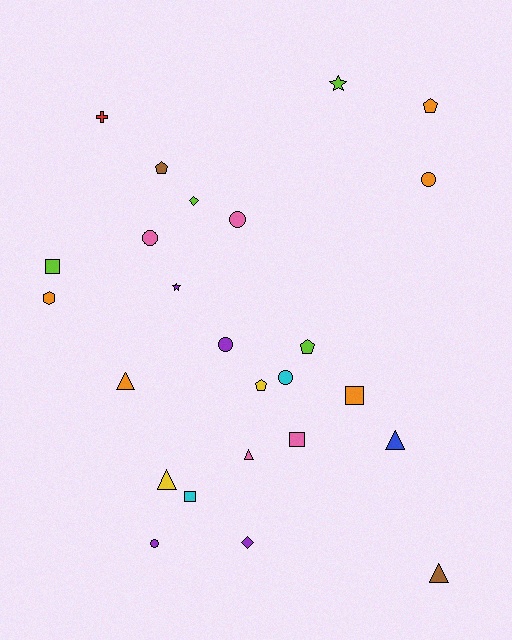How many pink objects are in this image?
There are 4 pink objects.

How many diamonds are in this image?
There are 2 diamonds.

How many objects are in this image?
There are 25 objects.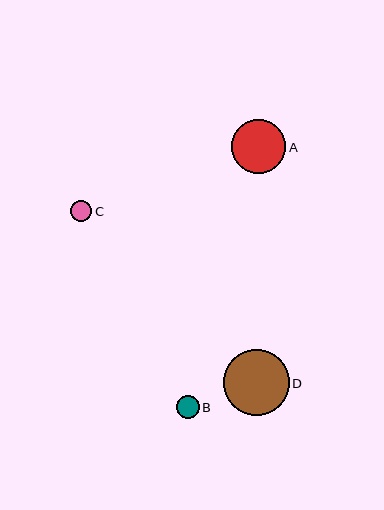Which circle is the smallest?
Circle C is the smallest with a size of approximately 21 pixels.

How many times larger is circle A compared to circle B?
Circle A is approximately 2.4 times the size of circle B.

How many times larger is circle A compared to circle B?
Circle A is approximately 2.4 times the size of circle B.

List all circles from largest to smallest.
From largest to smallest: D, A, B, C.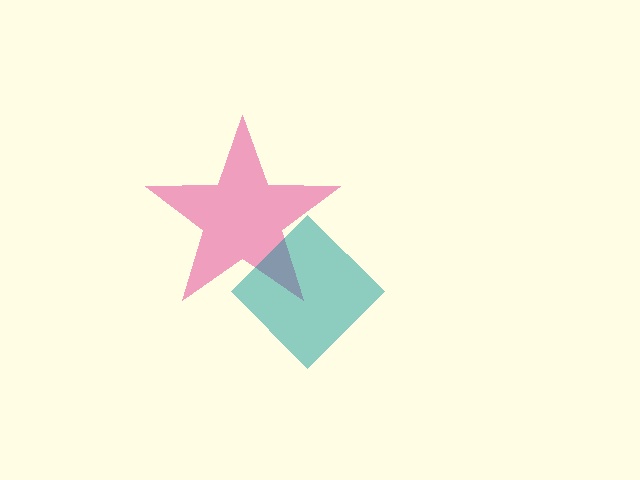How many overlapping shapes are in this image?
There are 2 overlapping shapes in the image.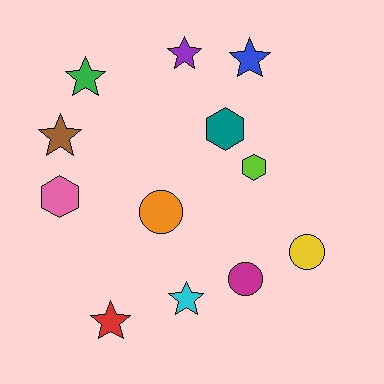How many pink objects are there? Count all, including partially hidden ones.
There is 1 pink object.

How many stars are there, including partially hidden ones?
There are 6 stars.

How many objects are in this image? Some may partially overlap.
There are 12 objects.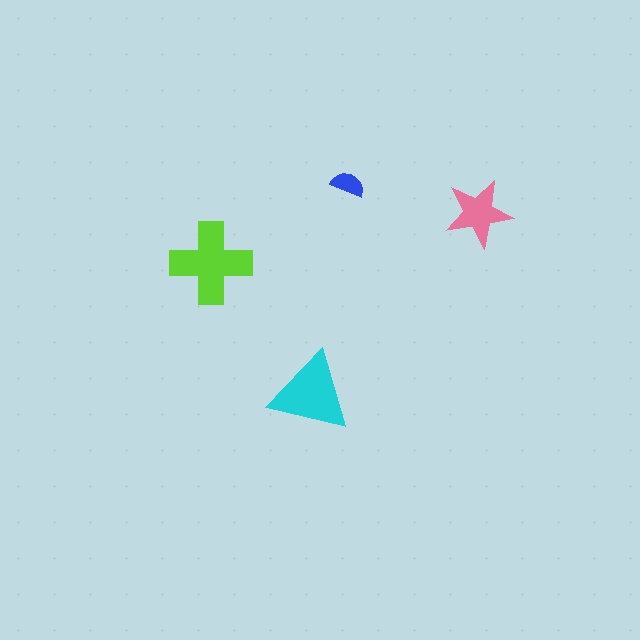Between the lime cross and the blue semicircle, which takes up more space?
The lime cross.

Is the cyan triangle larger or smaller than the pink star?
Larger.